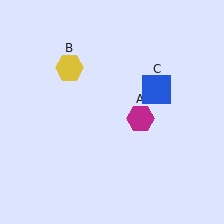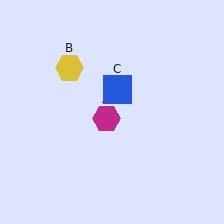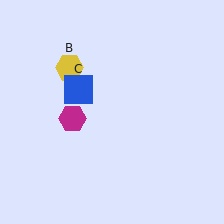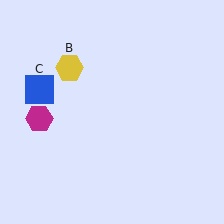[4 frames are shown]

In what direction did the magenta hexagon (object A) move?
The magenta hexagon (object A) moved left.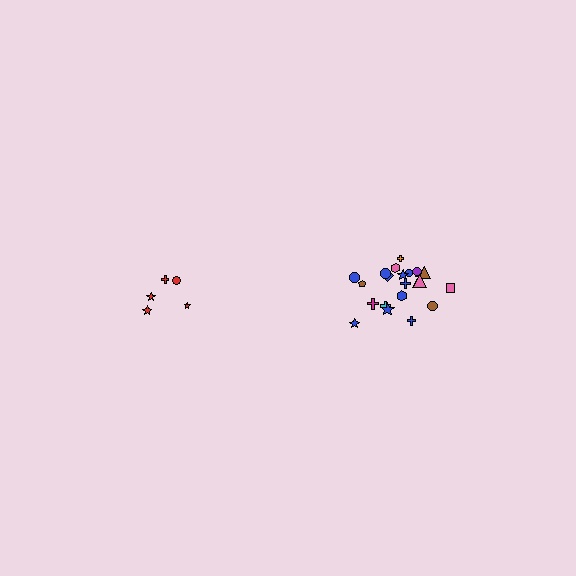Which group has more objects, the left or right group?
The right group.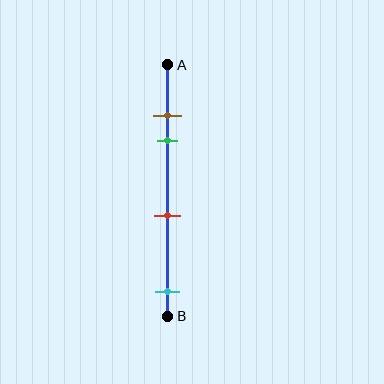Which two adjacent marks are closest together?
The brown and green marks are the closest adjacent pair.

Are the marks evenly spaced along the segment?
No, the marks are not evenly spaced.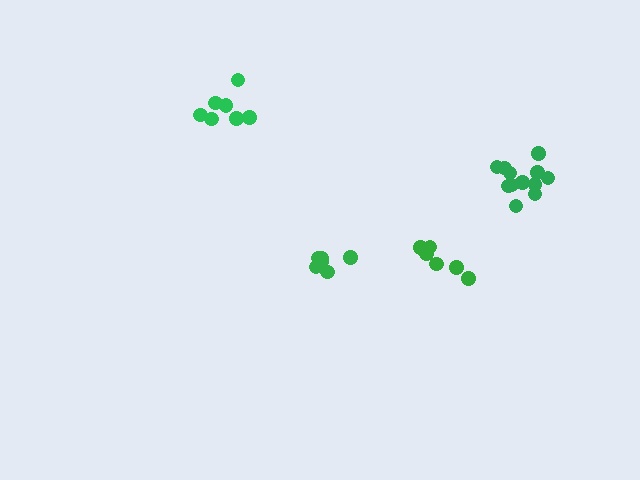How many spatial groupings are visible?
There are 4 spatial groupings.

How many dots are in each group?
Group 1: 12 dots, Group 2: 7 dots, Group 3: 6 dots, Group 4: 6 dots (31 total).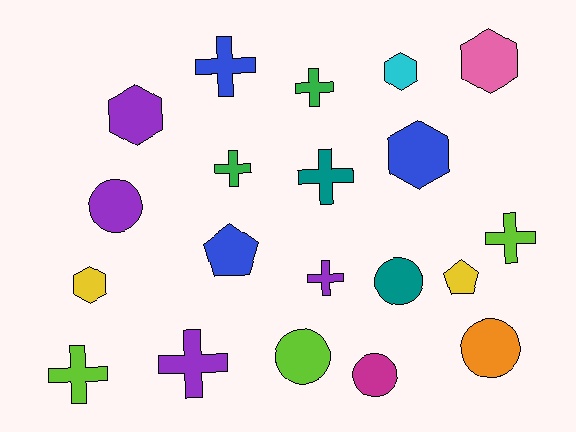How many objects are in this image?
There are 20 objects.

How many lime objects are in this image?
There are 3 lime objects.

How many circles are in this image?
There are 5 circles.